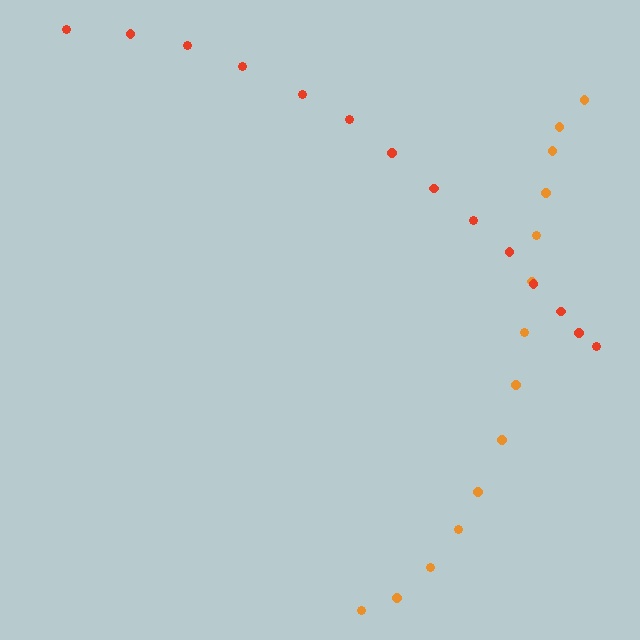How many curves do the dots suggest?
There are 2 distinct paths.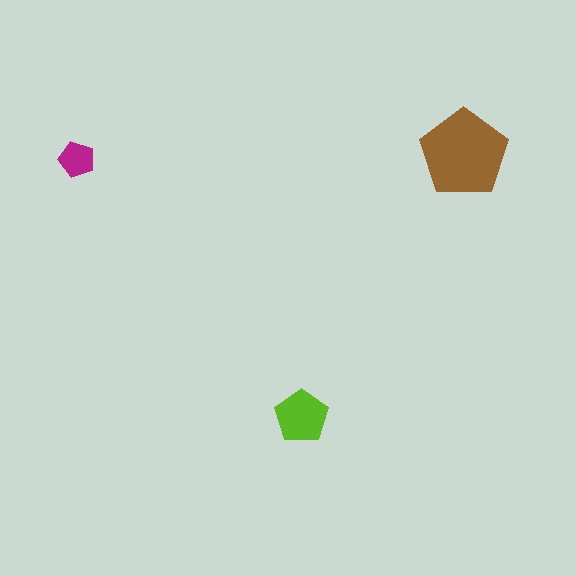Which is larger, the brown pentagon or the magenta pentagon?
The brown one.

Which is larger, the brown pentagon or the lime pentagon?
The brown one.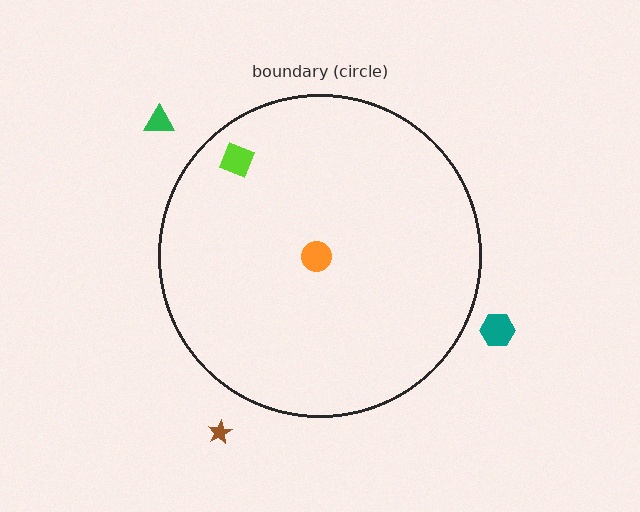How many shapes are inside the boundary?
2 inside, 3 outside.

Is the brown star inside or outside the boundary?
Outside.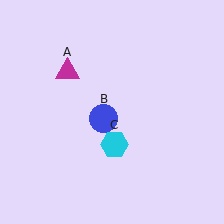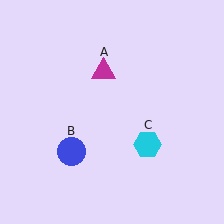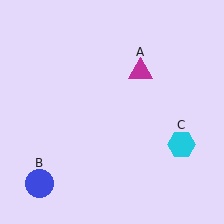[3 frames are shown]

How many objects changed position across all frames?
3 objects changed position: magenta triangle (object A), blue circle (object B), cyan hexagon (object C).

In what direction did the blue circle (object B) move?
The blue circle (object B) moved down and to the left.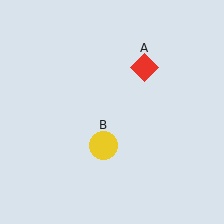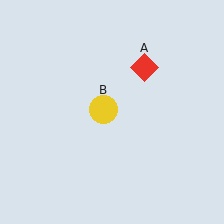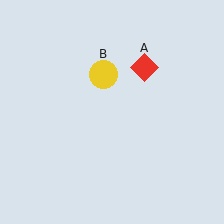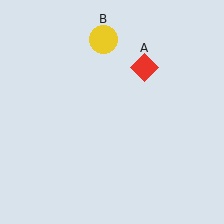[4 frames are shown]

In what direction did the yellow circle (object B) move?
The yellow circle (object B) moved up.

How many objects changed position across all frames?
1 object changed position: yellow circle (object B).